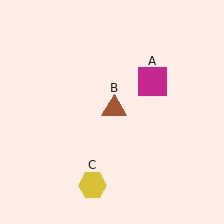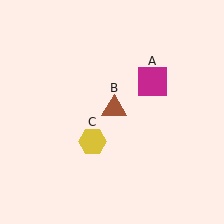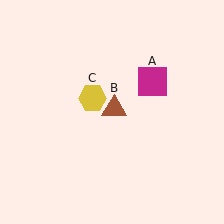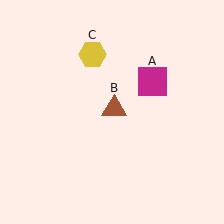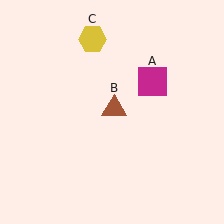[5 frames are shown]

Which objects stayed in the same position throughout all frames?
Magenta square (object A) and brown triangle (object B) remained stationary.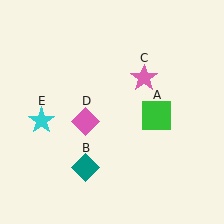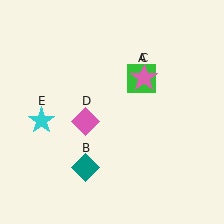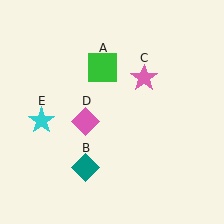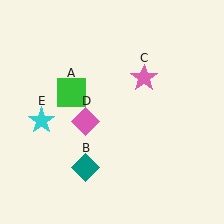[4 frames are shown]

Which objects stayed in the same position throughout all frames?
Teal diamond (object B) and pink star (object C) and pink diamond (object D) and cyan star (object E) remained stationary.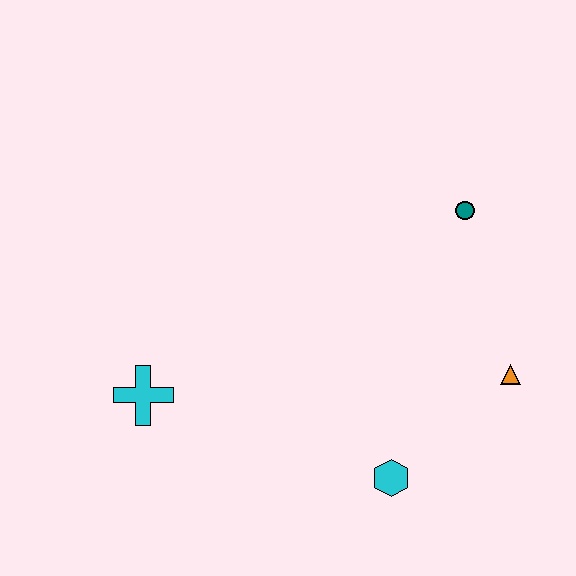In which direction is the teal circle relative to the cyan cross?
The teal circle is to the right of the cyan cross.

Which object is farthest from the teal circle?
The cyan cross is farthest from the teal circle.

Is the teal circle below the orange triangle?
No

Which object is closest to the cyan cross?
The cyan hexagon is closest to the cyan cross.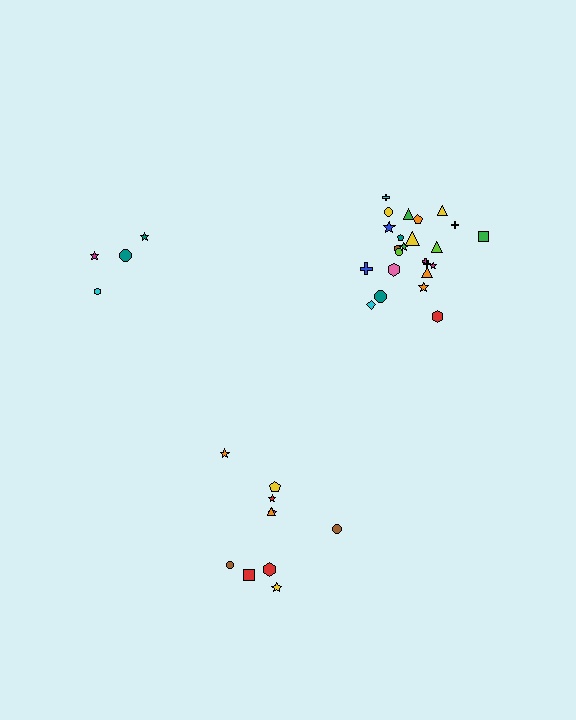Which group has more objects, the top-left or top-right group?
The top-right group.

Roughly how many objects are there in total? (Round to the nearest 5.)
Roughly 40 objects in total.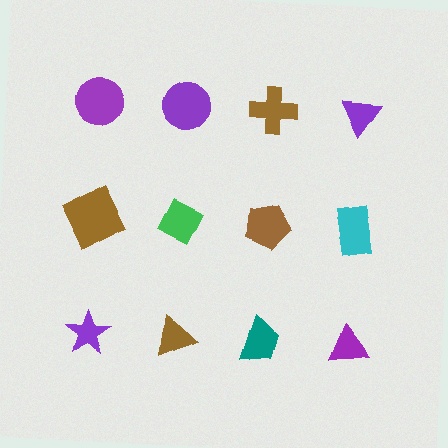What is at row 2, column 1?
A brown square.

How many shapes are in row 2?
4 shapes.